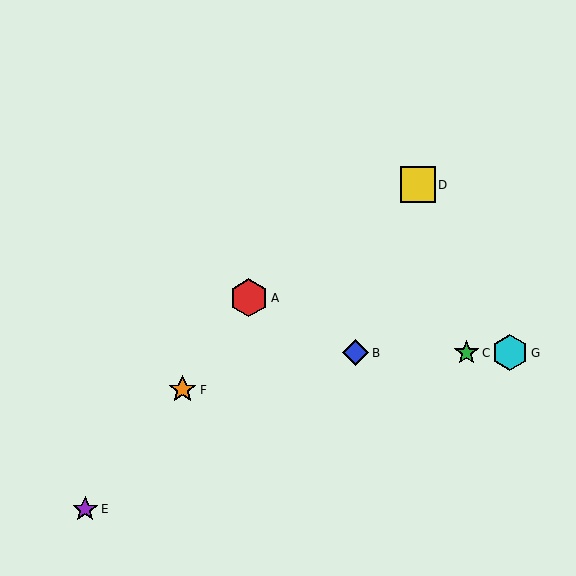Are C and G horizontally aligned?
Yes, both are at y≈353.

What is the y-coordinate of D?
Object D is at y≈185.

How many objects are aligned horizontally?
3 objects (B, C, G) are aligned horizontally.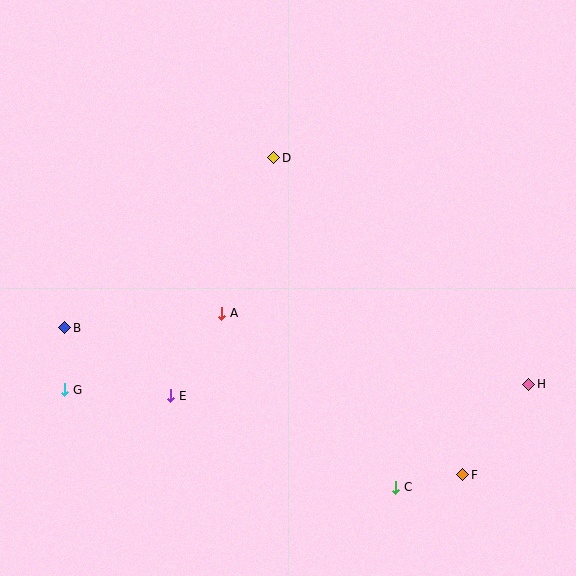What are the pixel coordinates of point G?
Point G is at (65, 390).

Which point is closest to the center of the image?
Point A at (222, 313) is closest to the center.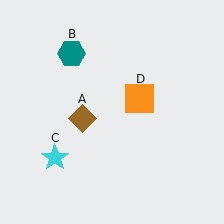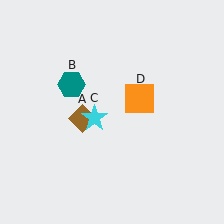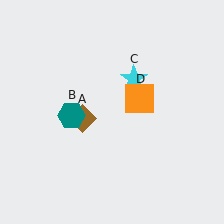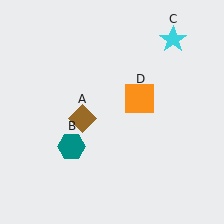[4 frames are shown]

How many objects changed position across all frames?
2 objects changed position: teal hexagon (object B), cyan star (object C).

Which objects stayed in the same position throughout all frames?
Brown diamond (object A) and orange square (object D) remained stationary.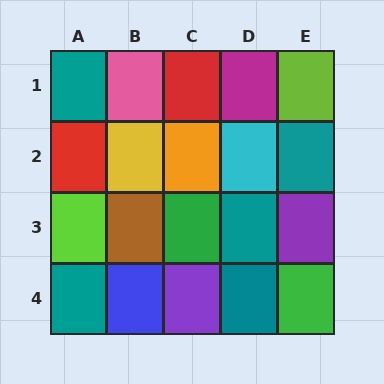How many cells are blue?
1 cell is blue.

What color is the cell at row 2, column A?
Red.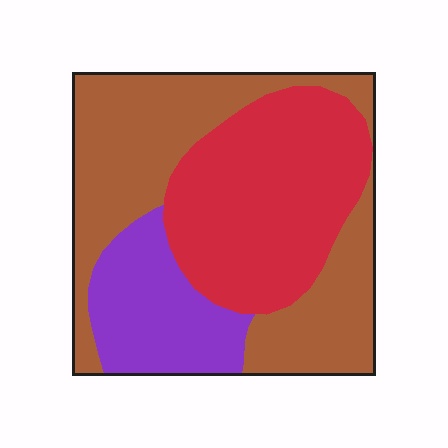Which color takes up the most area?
Brown, at roughly 45%.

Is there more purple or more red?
Red.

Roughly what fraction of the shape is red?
Red covers 37% of the shape.